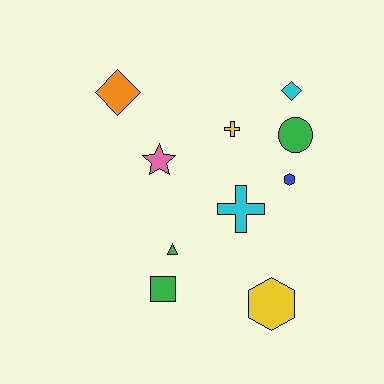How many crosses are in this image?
There are 2 crosses.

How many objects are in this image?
There are 10 objects.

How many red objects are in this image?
There are no red objects.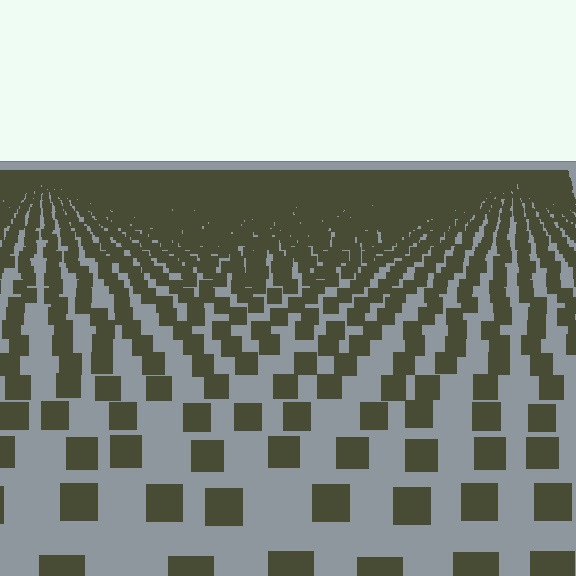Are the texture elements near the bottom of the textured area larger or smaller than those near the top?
Larger. Near the bottom, elements are closer to the viewer and appear at a bigger on-screen size.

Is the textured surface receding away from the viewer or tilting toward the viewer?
The surface is receding away from the viewer. Texture elements get smaller and denser toward the top.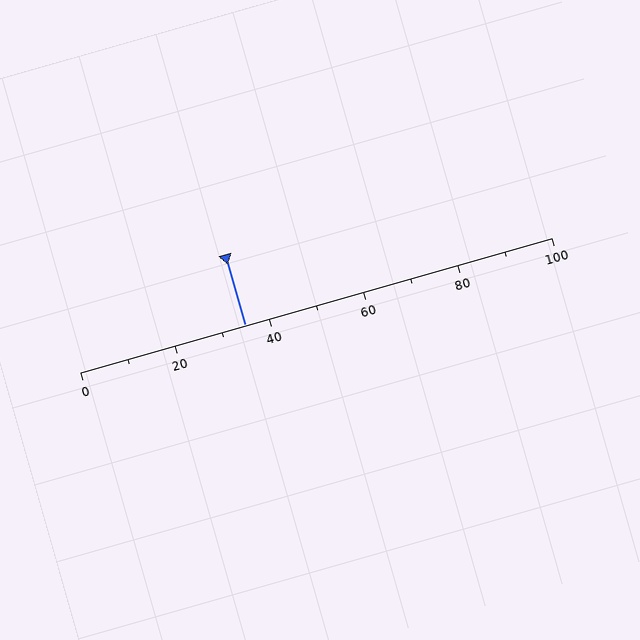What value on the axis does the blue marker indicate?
The marker indicates approximately 35.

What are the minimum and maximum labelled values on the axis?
The axis runs from 0 to 100.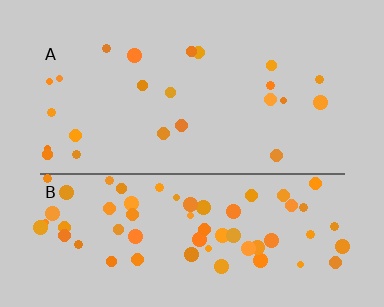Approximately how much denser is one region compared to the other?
Approximately 3.0× — region B over region A.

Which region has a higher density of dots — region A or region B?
B (the bottom).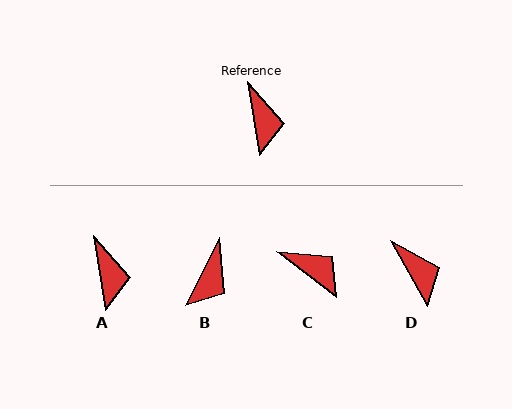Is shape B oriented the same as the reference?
No, it is off by about 35 degrees.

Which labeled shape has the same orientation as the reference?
A.